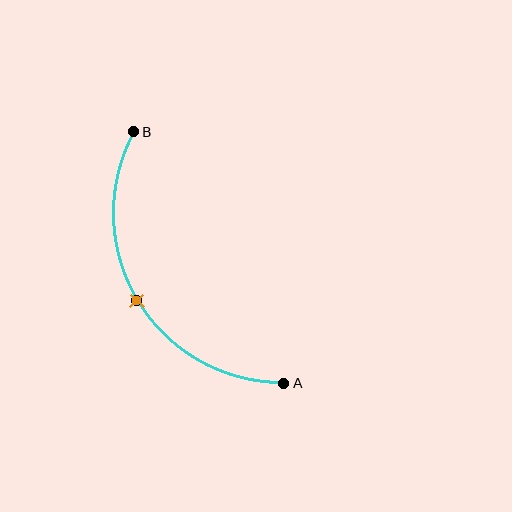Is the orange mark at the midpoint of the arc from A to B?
Yes. The orange mark lies on the arc at equal arc-length from both A and B — it is the arc midpoint.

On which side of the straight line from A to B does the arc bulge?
The arc bulges to the left of the straight line connecting A and B.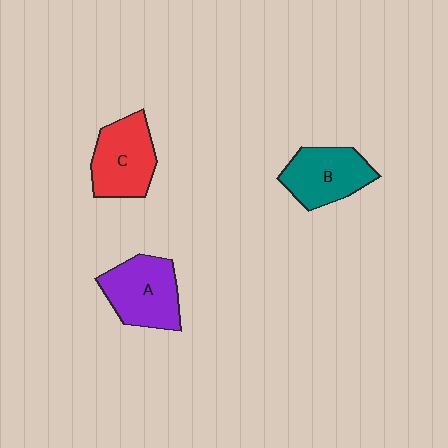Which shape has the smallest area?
Shape B (teal).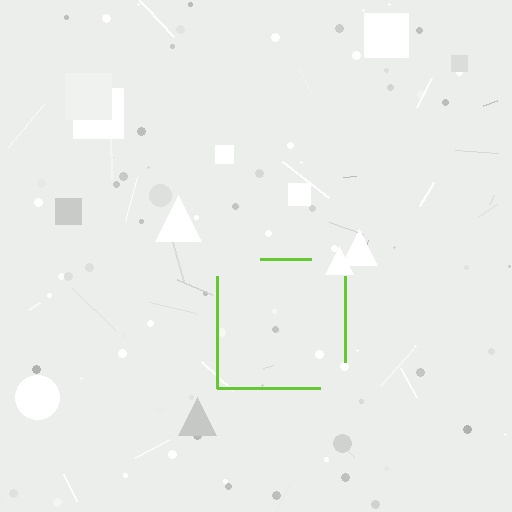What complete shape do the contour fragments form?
The contour fragments form a square.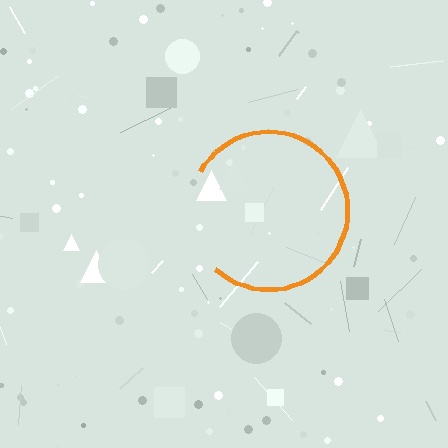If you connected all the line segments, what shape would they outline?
They would outline a circle.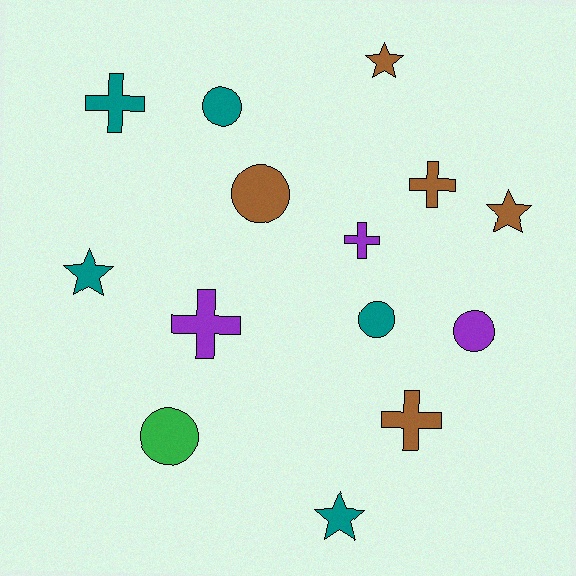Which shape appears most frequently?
Circle, with 5 objects.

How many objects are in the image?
There are 14 objects.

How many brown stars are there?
There are 2 brown stars.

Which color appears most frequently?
Brown, with 5 objects.